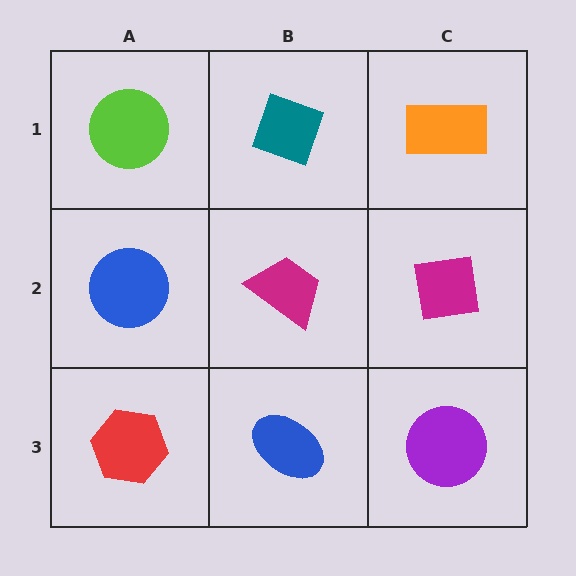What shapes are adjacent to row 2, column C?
An orange rectangle (row 1, column C), a purple circle (row 3, column C), a magenta trapezoid (row 2, column B).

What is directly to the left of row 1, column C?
A teal diamond.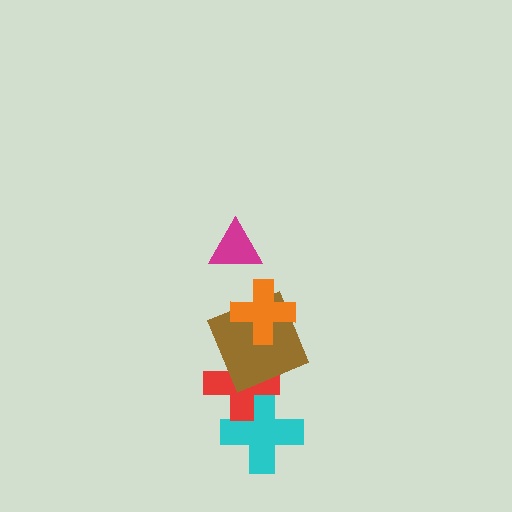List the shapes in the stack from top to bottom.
From top to bottom: the magenta triangle, the orange cross, the brown square, the red cross, the cyan cross.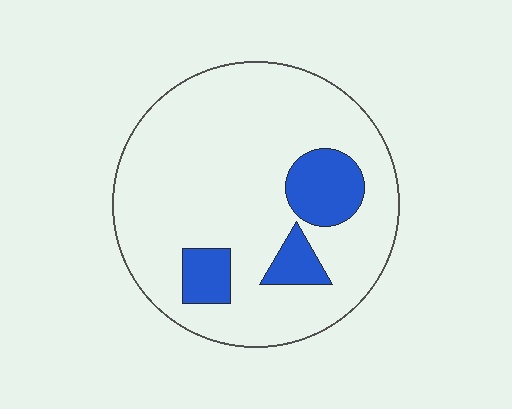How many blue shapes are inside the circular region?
3.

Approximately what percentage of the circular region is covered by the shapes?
Approximately 15%.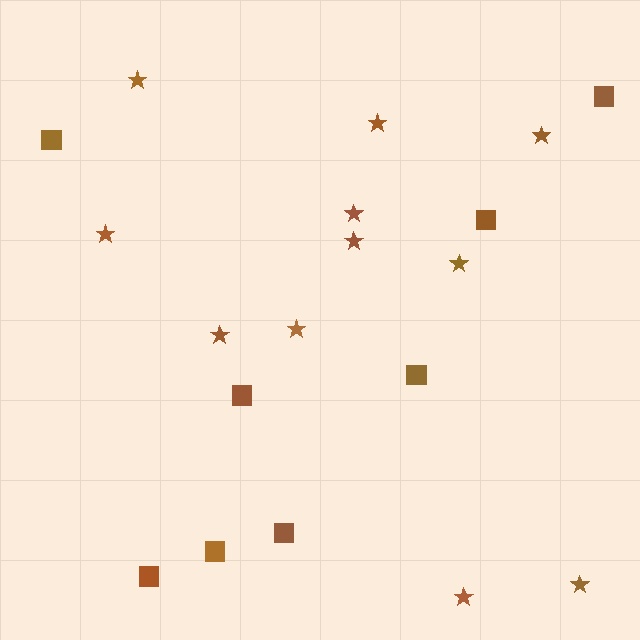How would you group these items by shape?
There are 2 groups: one group of stars (11) and one group of squares (8).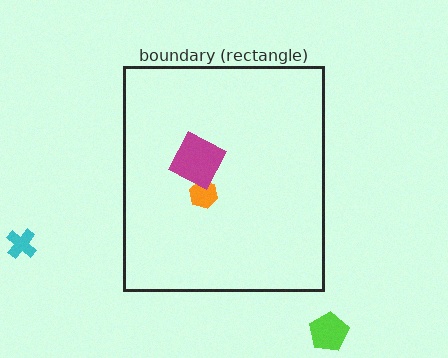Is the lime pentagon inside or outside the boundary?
Outside.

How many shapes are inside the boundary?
2 inside, 2 outside.